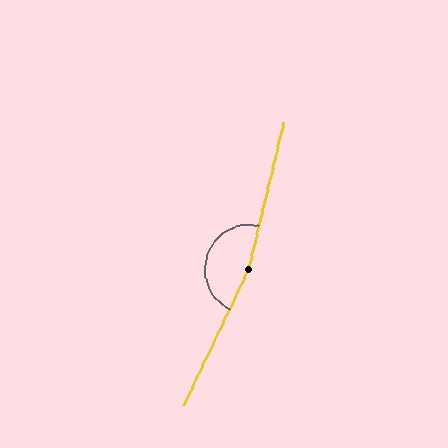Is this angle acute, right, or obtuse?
It is obtuse.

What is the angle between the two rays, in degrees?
Approximately 168 degrees.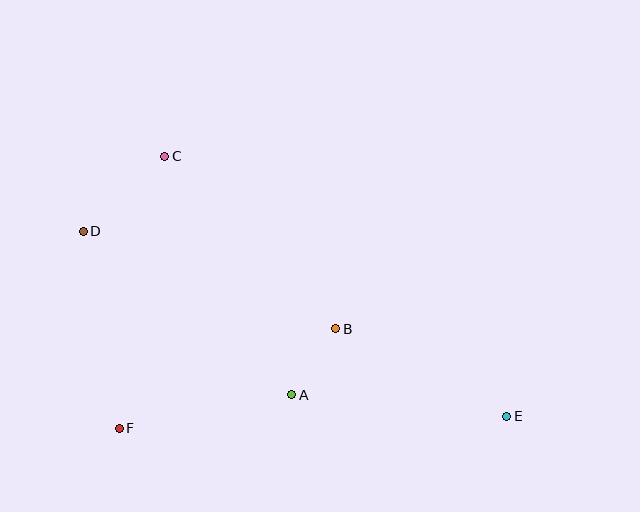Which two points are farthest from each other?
Points D and E are farthest from each other.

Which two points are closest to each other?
Points A and B are closest to each other.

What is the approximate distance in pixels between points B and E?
The distance between B and E is approximately 192 pixels.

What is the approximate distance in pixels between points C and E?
The distance between C and E is approximately 429 pixels.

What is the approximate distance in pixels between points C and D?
The distance between C and D is approximately 111 pixels.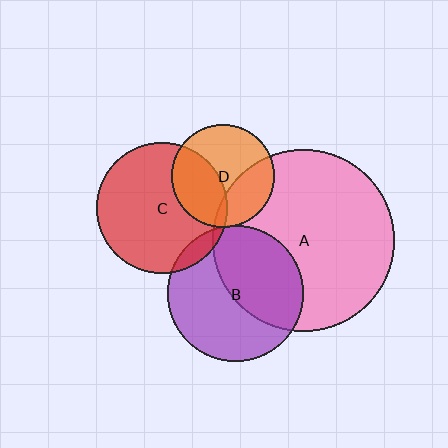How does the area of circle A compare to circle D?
Approximately 3.1 times.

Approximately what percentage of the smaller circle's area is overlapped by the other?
Approximately 30%.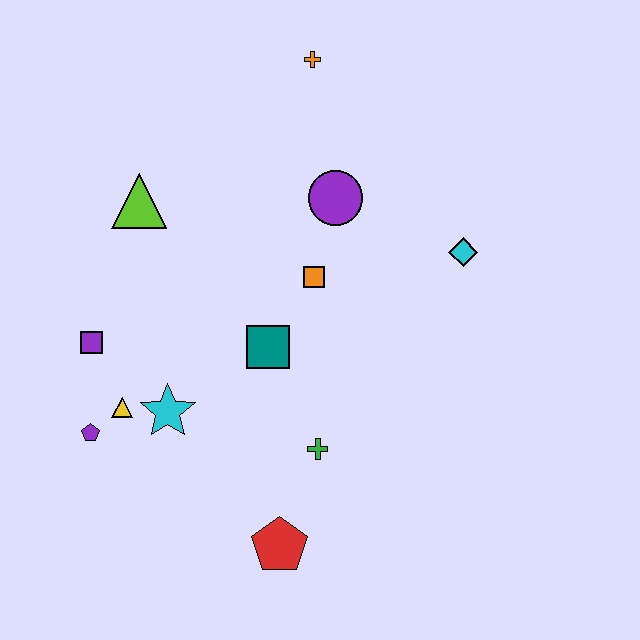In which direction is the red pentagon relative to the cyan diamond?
The red pentagon is below the cyan diamond.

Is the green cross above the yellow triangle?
No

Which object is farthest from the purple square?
The cyan diamond is farthest from the purple square.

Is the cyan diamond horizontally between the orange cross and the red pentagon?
No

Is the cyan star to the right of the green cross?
No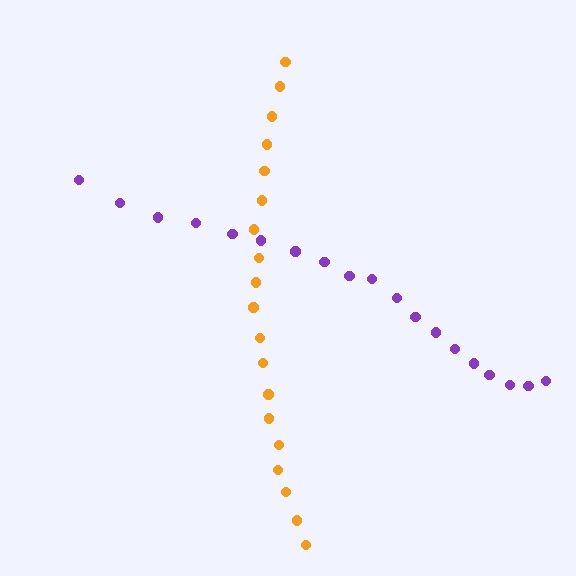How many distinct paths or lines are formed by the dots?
There are 2 distinct paths.